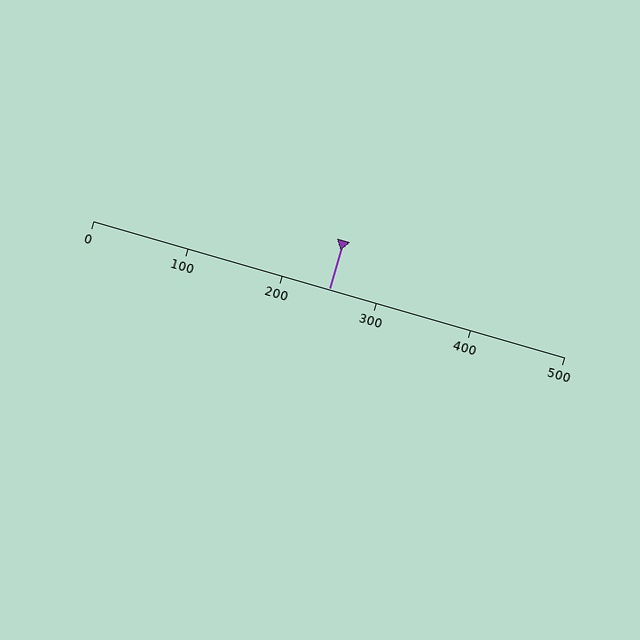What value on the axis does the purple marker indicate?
The marker indicates approximately 250.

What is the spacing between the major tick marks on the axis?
The major ticks are spaced 100 apart.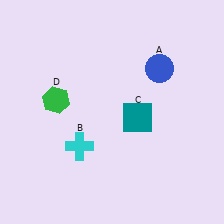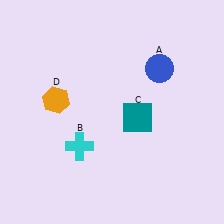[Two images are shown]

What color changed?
The hexagon (D) changed from green in Image 1 to orange in Image 2.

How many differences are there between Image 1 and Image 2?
There is 1 difference between the two images.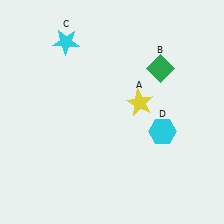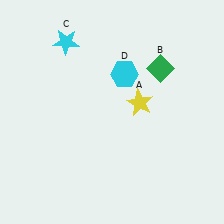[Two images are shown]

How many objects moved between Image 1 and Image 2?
1 object moved between the two images.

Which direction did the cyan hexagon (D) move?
The cyan hexagon (D) moved up.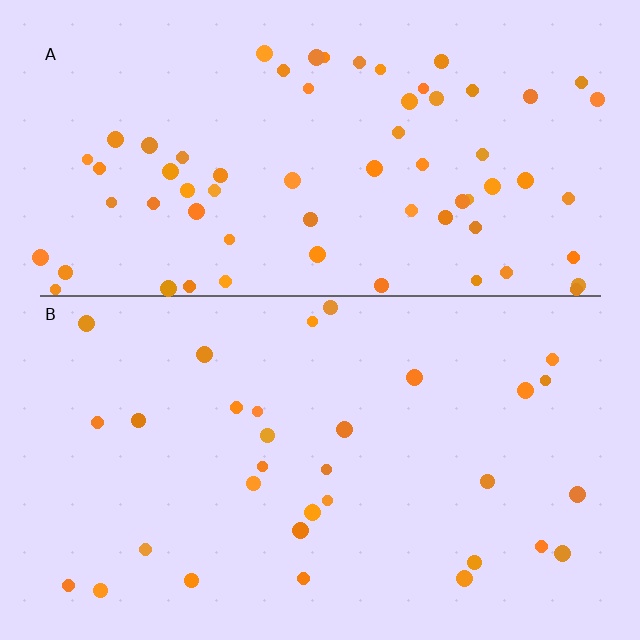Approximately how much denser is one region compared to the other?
Approximately 2.1× — region A over region B.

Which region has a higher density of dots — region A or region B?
A (the top).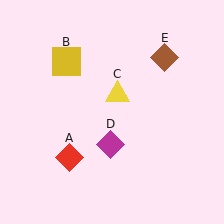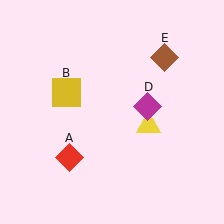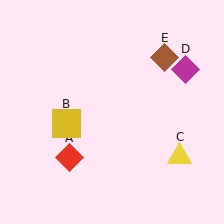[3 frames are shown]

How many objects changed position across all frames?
3 objects changed position: yellow square (object B), yellow triangle (object C), magenta diamond (object D).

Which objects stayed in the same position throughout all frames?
Red diamond (object A) and brown diamond (object E) remained stationary.